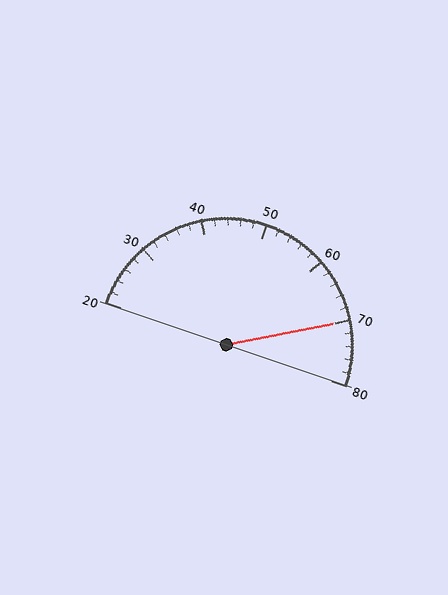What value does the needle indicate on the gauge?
The needle indicates approximately 70.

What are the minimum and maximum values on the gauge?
The gauge ranges from 20 to 80.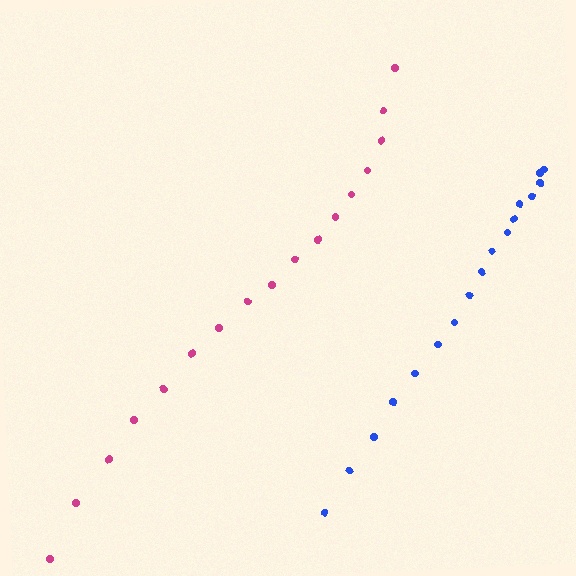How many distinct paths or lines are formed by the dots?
There are 2 distinct paths.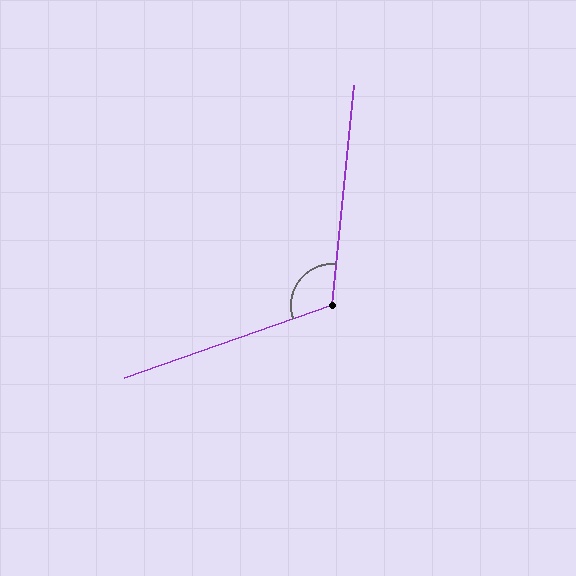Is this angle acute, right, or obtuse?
It is obtuse.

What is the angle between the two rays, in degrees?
Approximately 115 degrees.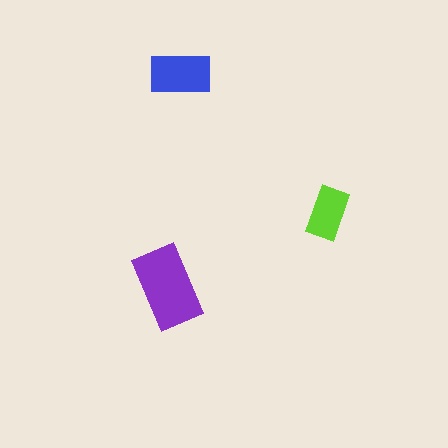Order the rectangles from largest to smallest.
the purple one, the blue one, the lime one.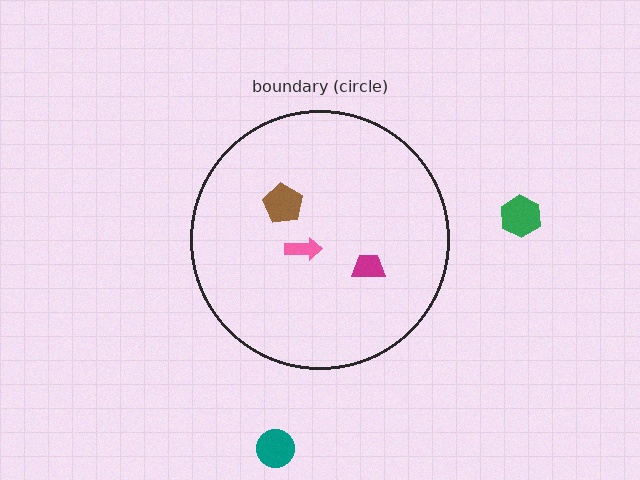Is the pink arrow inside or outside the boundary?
Inside.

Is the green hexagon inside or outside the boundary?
Outside.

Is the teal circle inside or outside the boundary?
Outside.